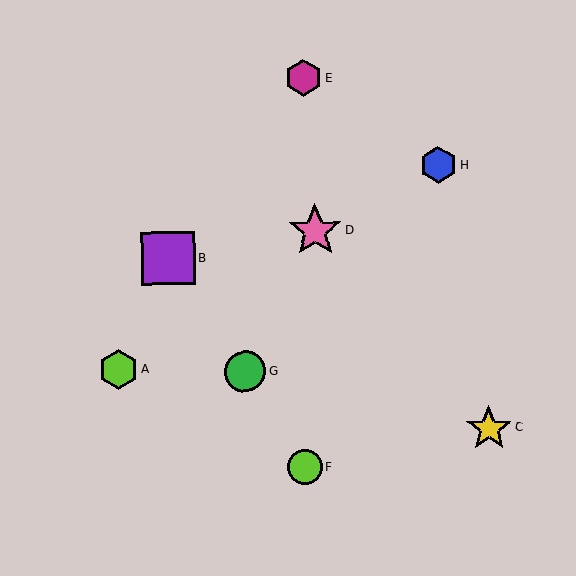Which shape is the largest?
The pink star (labeled D) is the largest.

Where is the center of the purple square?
The center of the purple square is at (168, 259).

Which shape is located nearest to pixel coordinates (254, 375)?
The green circle (labeled G) at (245, 372) is nearest to that location.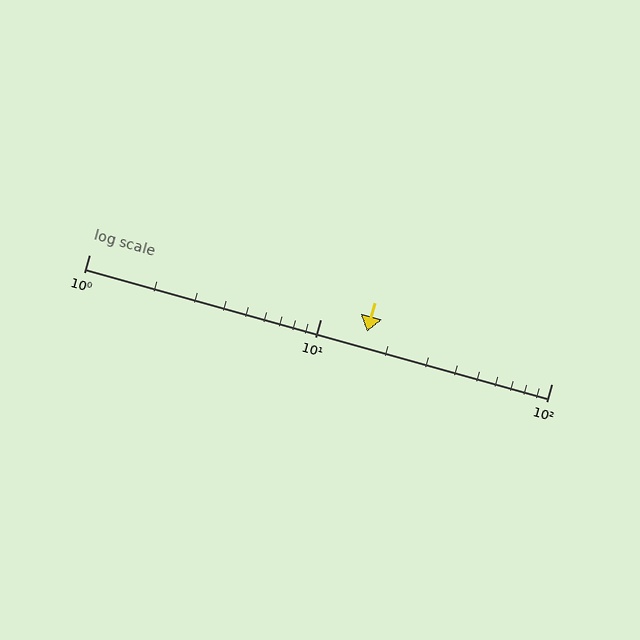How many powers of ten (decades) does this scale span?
The scale spans 2 decades, from 1 to 100.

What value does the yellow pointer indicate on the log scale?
The pointer indicates approximately 16.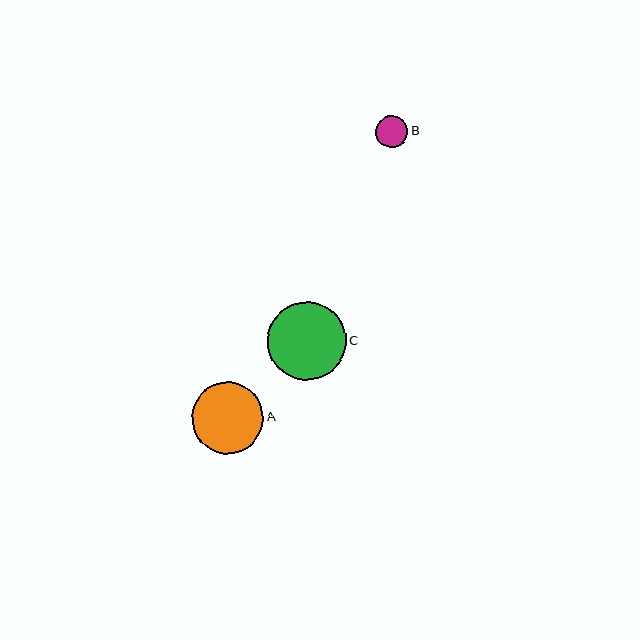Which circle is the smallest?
Circle B is the smallest with a size of approximately 32 pixels.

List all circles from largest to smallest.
From largest to smallest: C, A, B.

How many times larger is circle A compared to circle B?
Circle A is approximately 2.3 times the size of circle B.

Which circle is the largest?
Circle C is the largest with a size of approximately 78 pixels.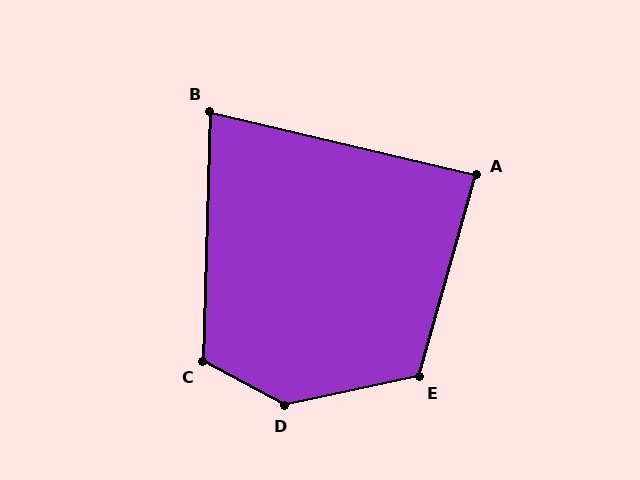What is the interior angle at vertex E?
Approximately 118 degrees (obtuse).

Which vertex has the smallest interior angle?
B, at approximately 78 degrees.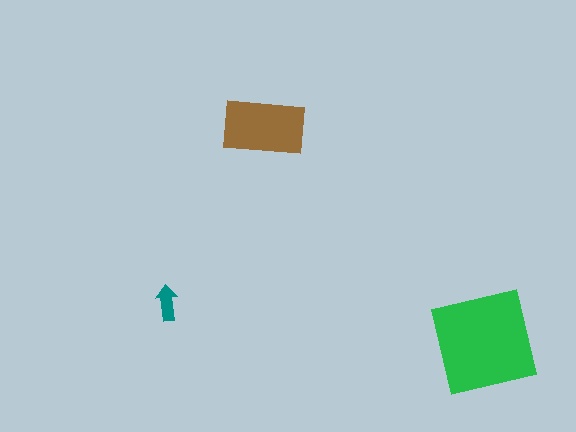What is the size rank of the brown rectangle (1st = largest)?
2nd.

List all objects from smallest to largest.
The teal arrow, the brown rectangle, the green square.